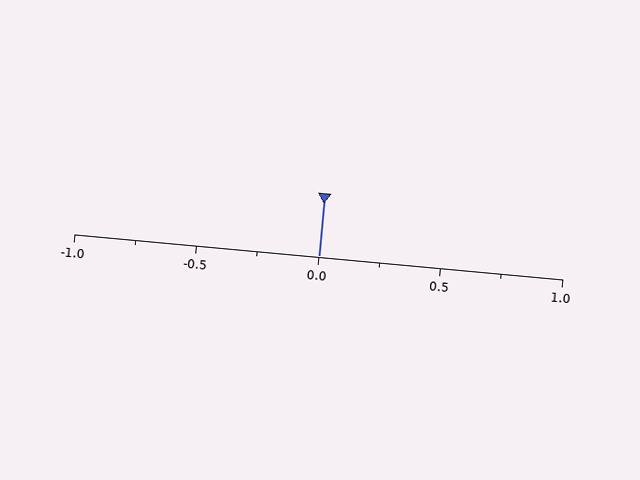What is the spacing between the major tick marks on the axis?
The major ticks are spaced 0.5 apart.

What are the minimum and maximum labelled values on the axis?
The axis runs from -1.0 to 1.0.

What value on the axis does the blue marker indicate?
The marker indicates approximately 0.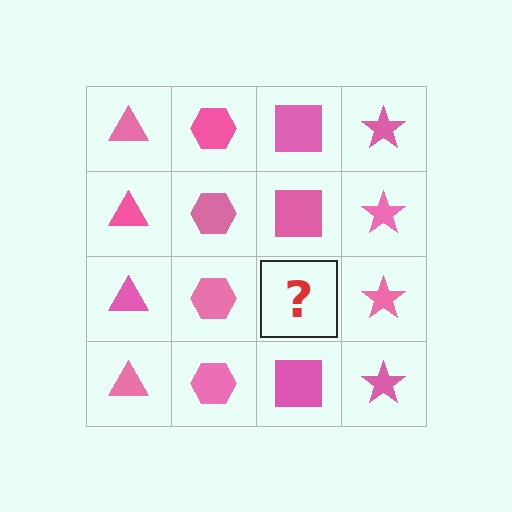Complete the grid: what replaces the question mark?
The question mark should be replaced with a pink square.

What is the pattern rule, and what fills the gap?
The rule is that each column has a consistent shape. The gap should be filled with a pink square.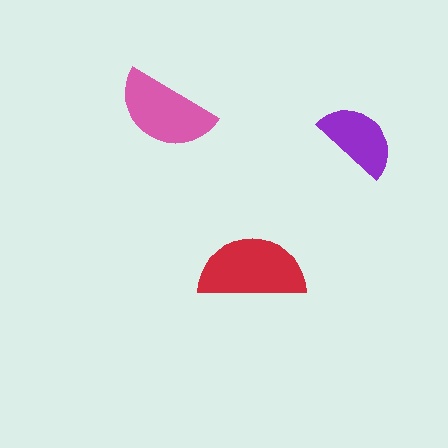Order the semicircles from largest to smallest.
the red one, the pink one, the purple one.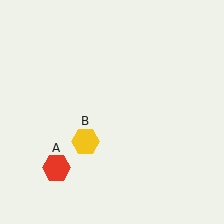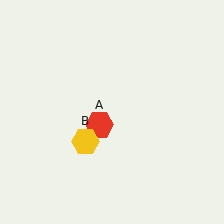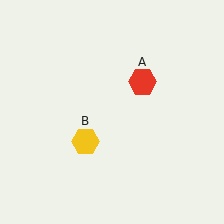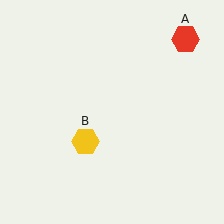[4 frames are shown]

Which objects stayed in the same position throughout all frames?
Yellow hexagon (object B) remained stationary.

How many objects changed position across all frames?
1 object changed position: red hexagon (object A).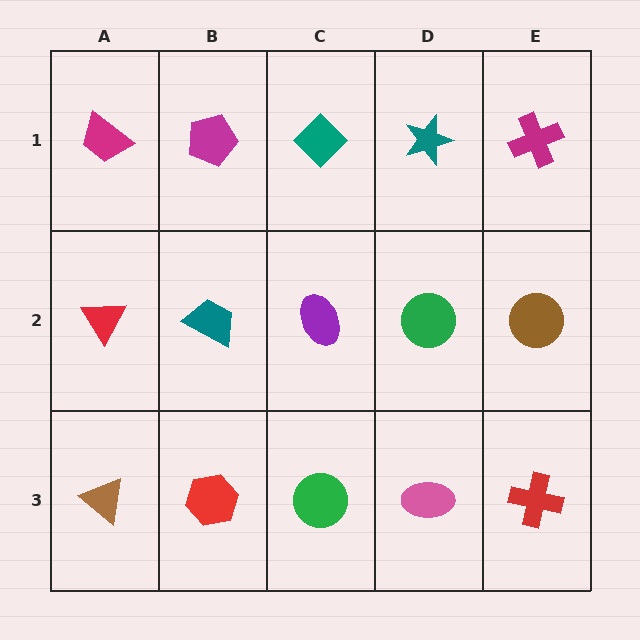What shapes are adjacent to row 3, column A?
A red triangle (row 2, column A), a red hexagon (row 3, column B).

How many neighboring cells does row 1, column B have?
3.